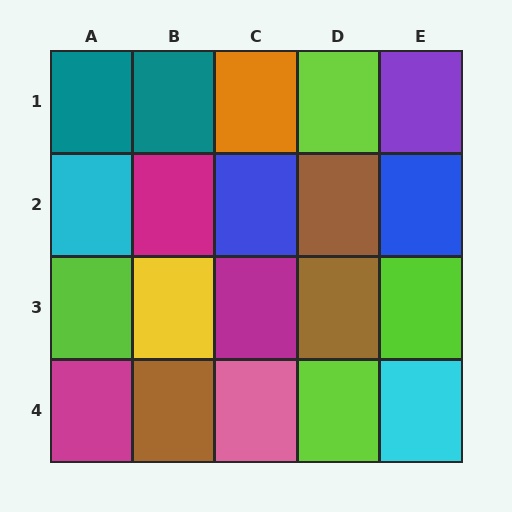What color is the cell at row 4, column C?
Pink.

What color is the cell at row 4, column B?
Brown.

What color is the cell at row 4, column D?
Lime.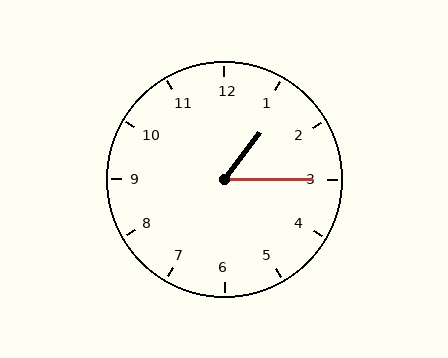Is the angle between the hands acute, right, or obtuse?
It is acute.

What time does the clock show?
1:15.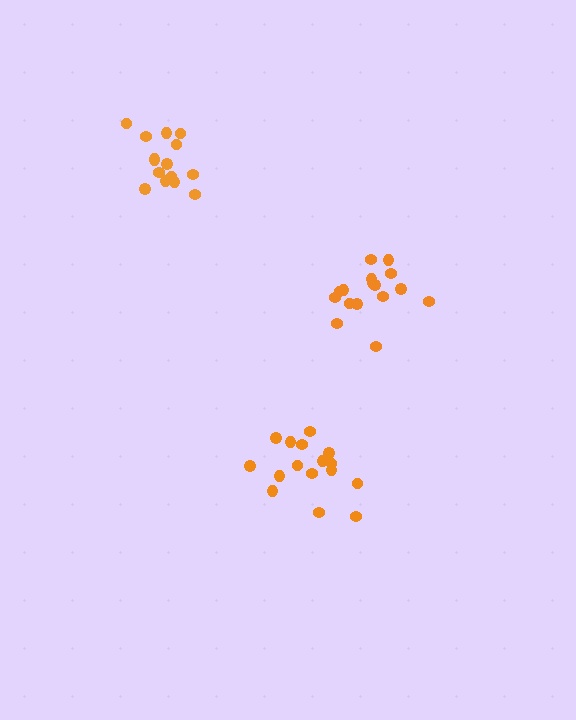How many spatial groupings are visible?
There are 3 spatial groupings.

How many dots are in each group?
Group 1: 16 dots, Group 2: 15 dots, Group 3: 16 dots (47 total).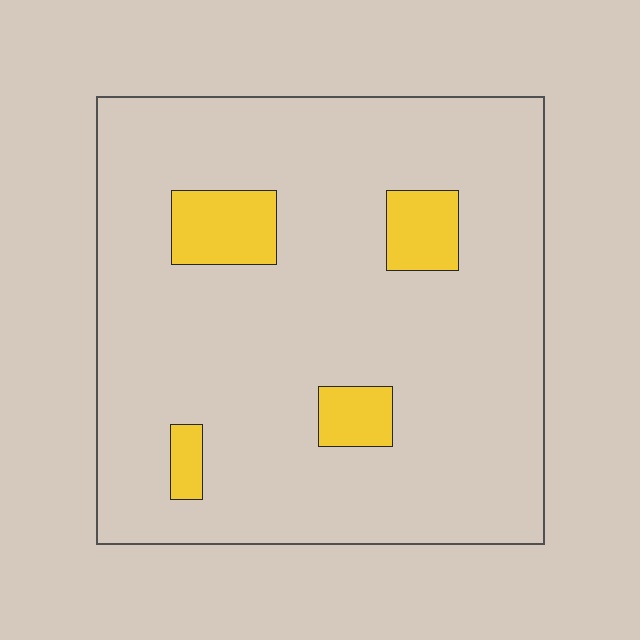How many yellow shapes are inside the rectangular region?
4.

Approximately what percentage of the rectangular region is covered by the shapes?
Approximately 10%.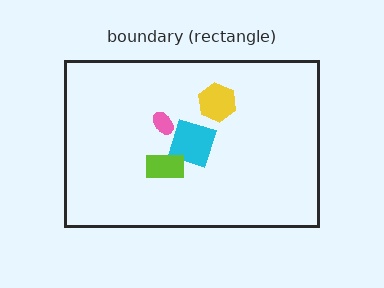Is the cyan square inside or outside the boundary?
Inside.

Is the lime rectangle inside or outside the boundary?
Inside.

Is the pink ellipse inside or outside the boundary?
Inside.